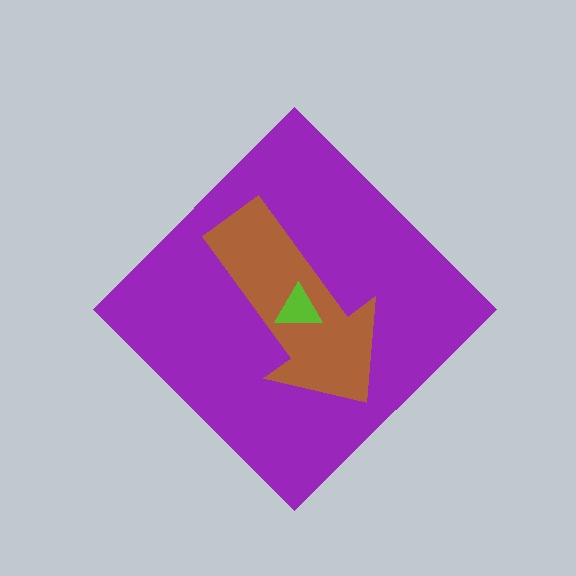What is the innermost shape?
The lime triangle.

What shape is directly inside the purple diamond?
The brown arrow.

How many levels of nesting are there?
3.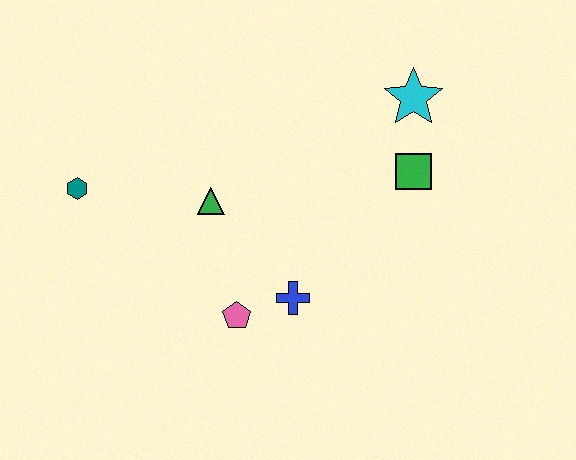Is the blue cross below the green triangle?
Yes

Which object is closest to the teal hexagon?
The green triangle is closest to the teal hexagon.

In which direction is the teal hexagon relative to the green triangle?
The teal hexagon is to the left of the green triangle.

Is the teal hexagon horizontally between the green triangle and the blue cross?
No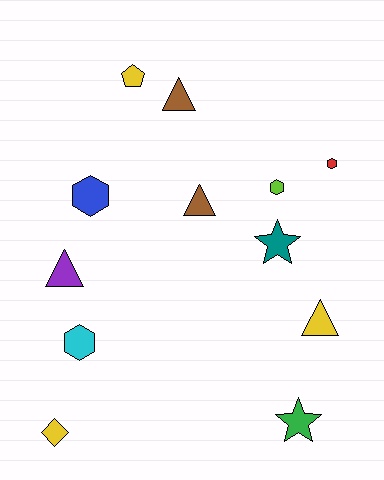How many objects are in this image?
There are 12 objects.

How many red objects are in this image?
There is 1 red object.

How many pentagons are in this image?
There is 1 pentagon.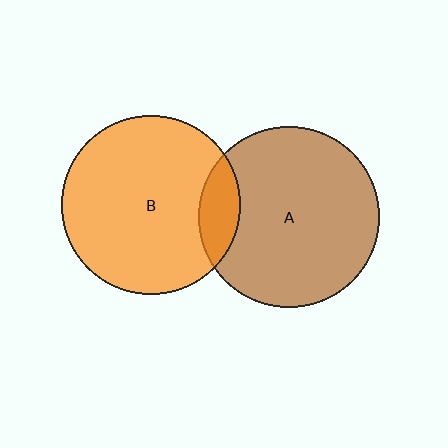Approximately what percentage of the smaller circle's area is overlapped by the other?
Approximately 15%.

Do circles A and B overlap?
Yes.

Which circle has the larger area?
Circle A (brown).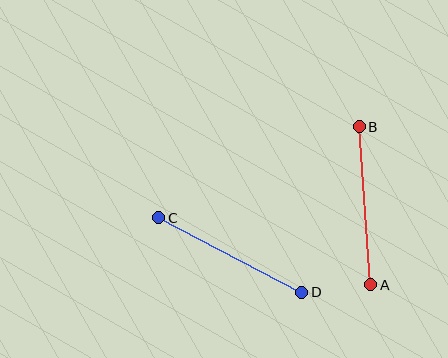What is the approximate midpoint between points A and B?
The midpoint is at approximately (365, 206) pixels.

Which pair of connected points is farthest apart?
Points C and D are farthest apart.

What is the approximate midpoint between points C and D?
The midpoint is at approximately (230, 255) pixels.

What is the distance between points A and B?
The distance is approximately 158 pixels.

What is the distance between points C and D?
The distance is approximately 161 pixels.